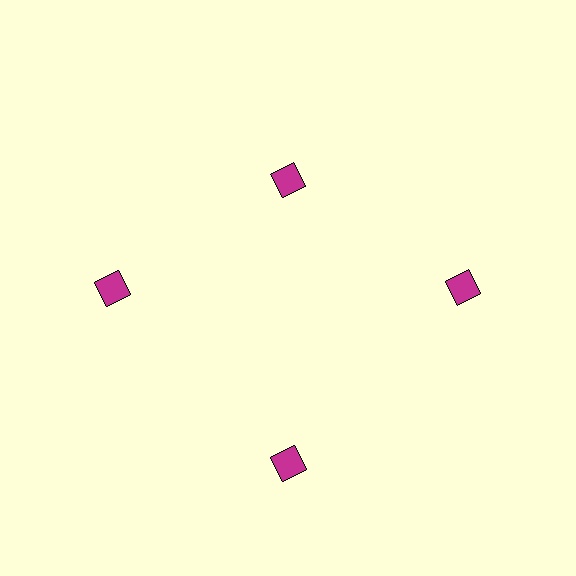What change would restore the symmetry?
The symmetry would be restored by moving it outward, back onto the ring so that all 4 diamonds sit at equal angles and equal distance from the center.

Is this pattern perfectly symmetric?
No. The 4 magenta diamonds are arranged in a ring, but one element near the 12 o'clock position is pulled inward toward the center, breaking the 4-fold rotational symmetry.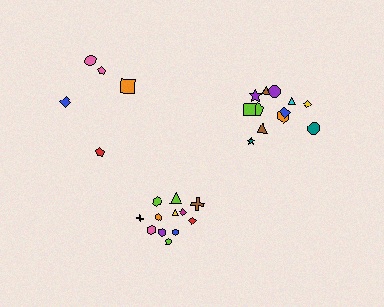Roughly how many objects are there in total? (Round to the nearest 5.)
Roughly 30 objects in total.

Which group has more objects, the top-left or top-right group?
The top-right group.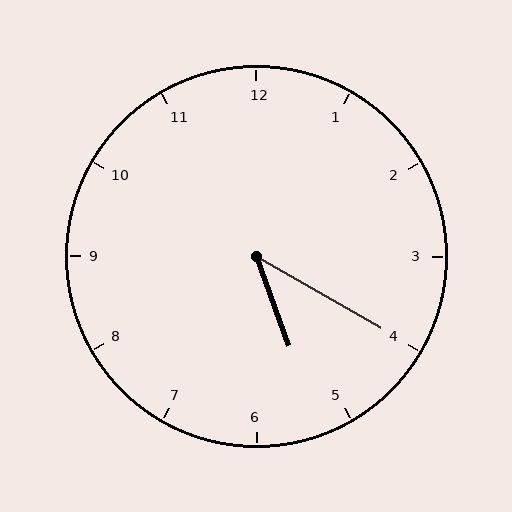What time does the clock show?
5:20.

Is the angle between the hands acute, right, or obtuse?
It is acute.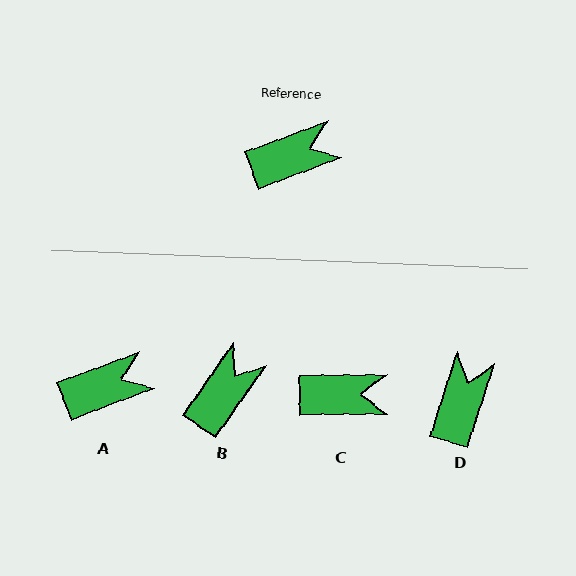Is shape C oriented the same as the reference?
No, it is off by about 20 degrees.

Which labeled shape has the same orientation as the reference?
A.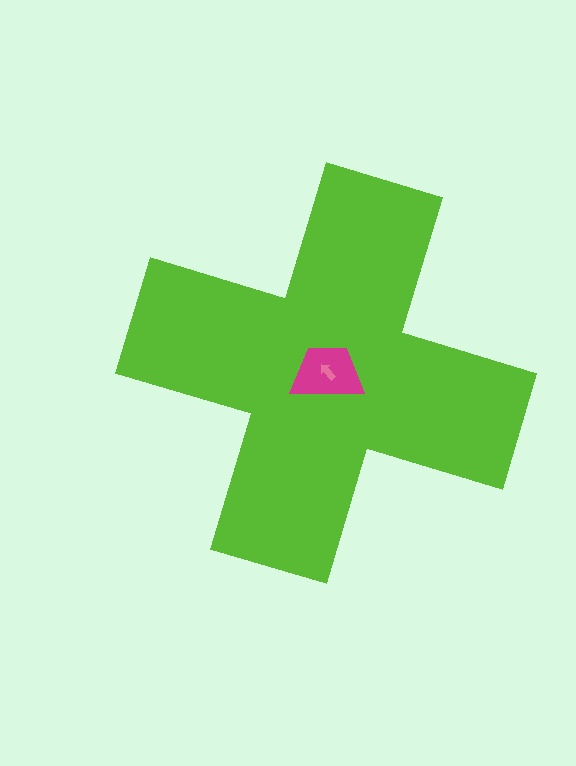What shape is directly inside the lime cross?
The magenta trapezoid.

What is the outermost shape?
The lime cross.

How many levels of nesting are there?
3.